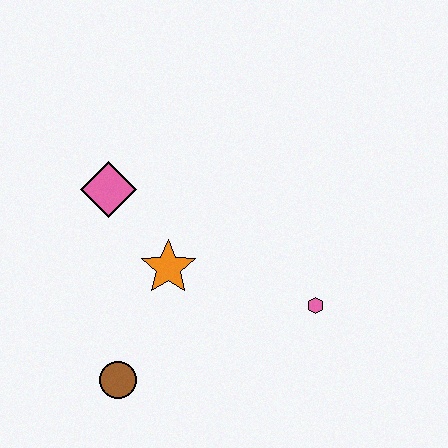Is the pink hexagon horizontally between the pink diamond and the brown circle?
No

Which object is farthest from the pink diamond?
The pink hexagon is farthest from the pink diamond.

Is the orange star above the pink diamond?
No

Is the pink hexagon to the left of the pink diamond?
No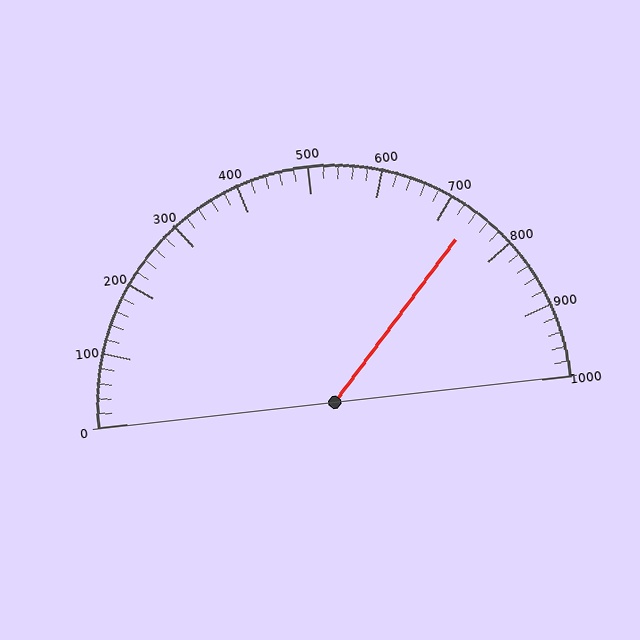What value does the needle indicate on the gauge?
The needle indicates approximately 740.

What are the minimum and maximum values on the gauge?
The gauge ranges from 0 to 1000.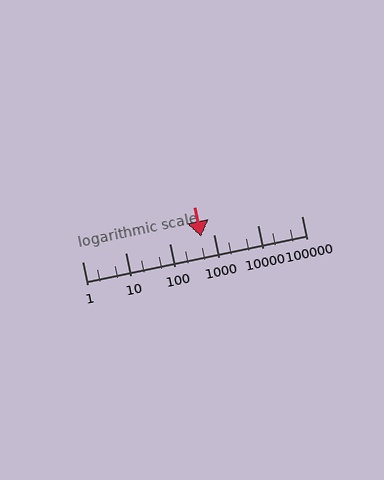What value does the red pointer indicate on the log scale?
The pointer indicates approximately 510.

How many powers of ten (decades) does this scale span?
The scale spans 5 decades, from 1 to 100000.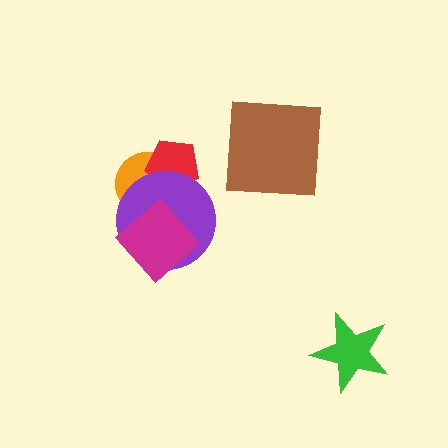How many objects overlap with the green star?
0 objects overlap with the green star.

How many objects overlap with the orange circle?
3 objects overlap with the orange circle.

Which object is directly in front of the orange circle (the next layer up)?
The red pentagon is directly in front of the orange circle.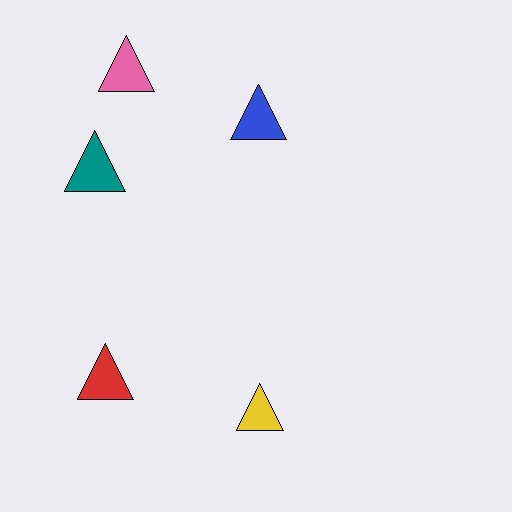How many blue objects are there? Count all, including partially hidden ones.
There is 1 blue object.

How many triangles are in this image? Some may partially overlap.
There are 5 triangles.